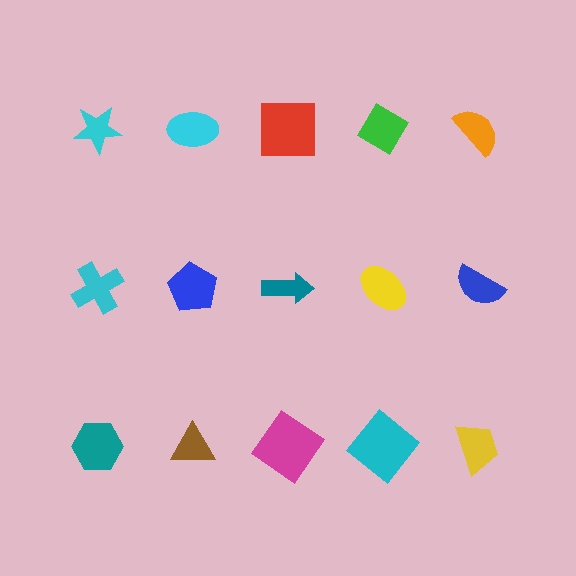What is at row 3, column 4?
A cyan diamond.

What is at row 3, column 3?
A magenta diamond.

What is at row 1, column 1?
A cyan star.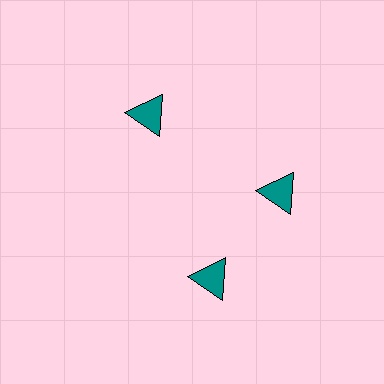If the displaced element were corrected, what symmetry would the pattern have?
It would have 3-fold rotational symmetry — the pattern would map onto itself every 120 degrees.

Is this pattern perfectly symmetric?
No. The 3 teal triangles are arranged in a ring, but one element near the 7 o'clock position is rotated out of alignment along the ring, breaking the 3-fold rotational symmetry.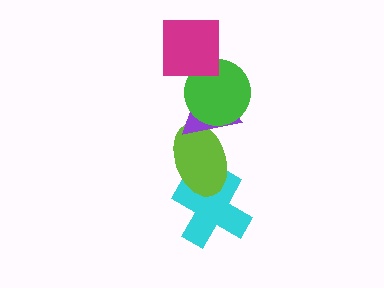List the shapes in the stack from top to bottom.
From top to bottom: the magenta square, the green circle, the purple triangle, the lime ellipse, the cyan cross.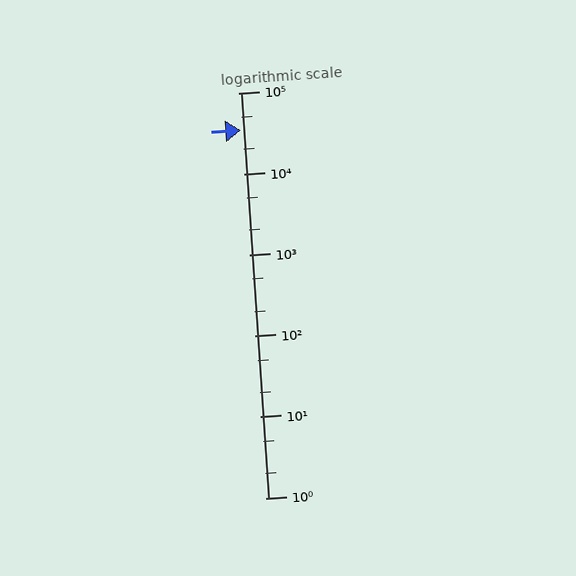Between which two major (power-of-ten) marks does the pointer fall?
The pointer is between 10000 and 100000.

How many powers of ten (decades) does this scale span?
The scale spans 5 decades, from 1 to 100000.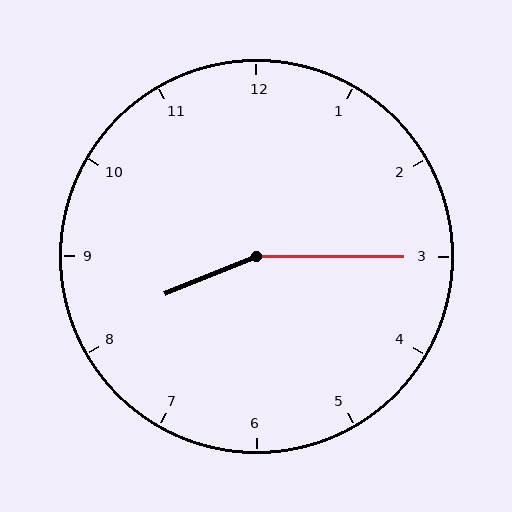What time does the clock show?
8:15.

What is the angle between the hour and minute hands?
Approximately 158 degrees.